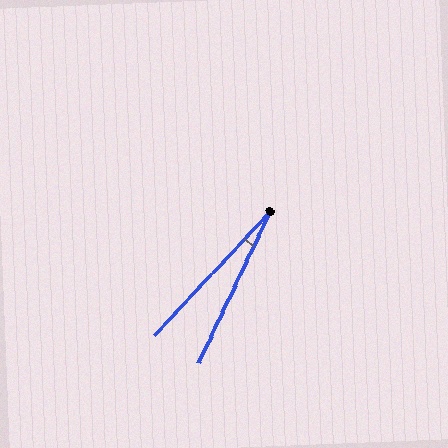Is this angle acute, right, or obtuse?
It is acute.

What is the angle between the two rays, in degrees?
Approximately 18 degrees.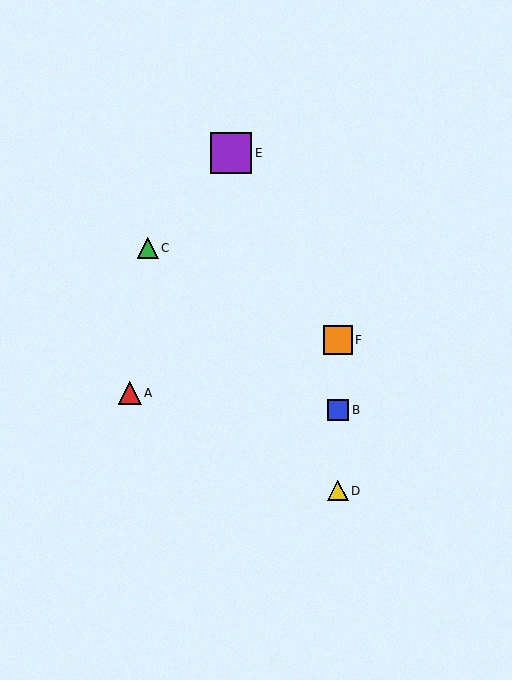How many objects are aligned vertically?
3 objects (B, D, F) are aligned vertically.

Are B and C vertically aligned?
No, B is at x≈338 and C is at x≈148.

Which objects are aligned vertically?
Objects B, D, F are aligned vertically.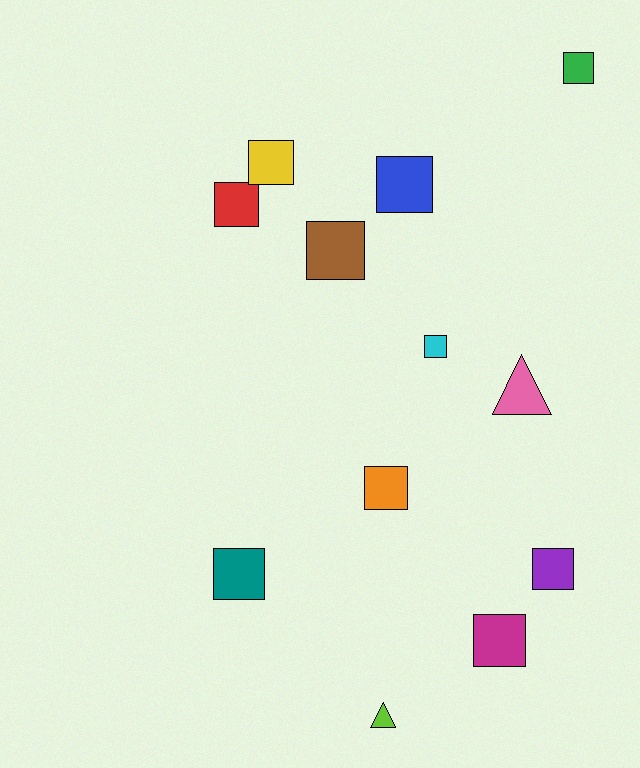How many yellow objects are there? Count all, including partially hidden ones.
There is 1 yellow object.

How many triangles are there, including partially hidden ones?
There are 2 triangles.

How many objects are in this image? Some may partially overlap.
There are 12 objects.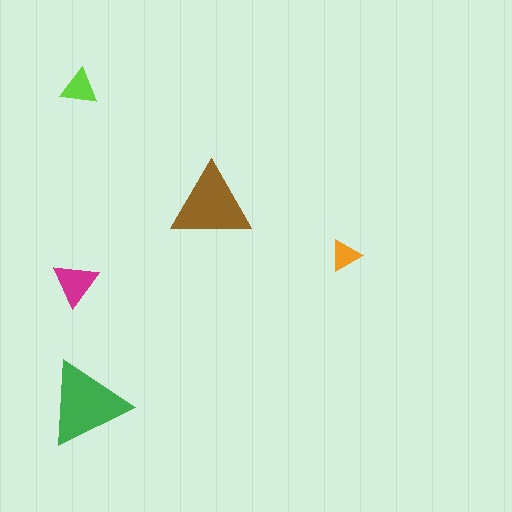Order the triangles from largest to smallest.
the green one, the brown one, the magenta one, the lime one, the orange one.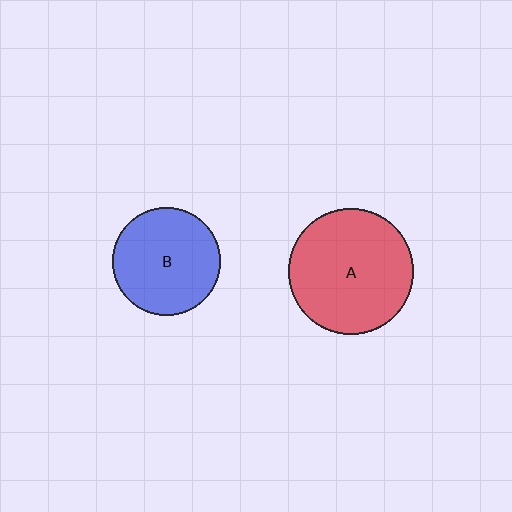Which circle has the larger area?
Circle A (red).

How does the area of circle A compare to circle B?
Approximately 1.3 times.